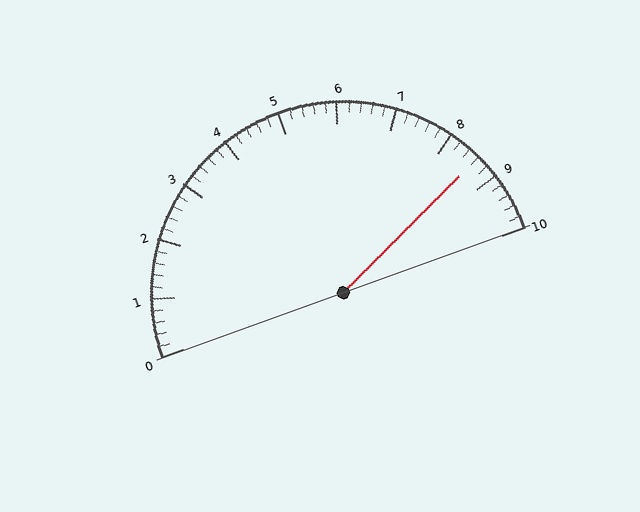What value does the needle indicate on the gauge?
The needle indicates approximately 8.6.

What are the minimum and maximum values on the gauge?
The gauge ranges from 0 to 10.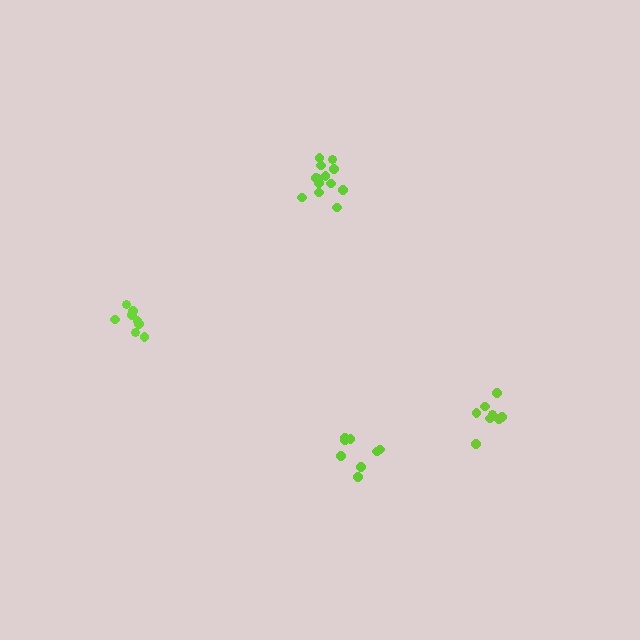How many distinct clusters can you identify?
There are 4 distinct clusters.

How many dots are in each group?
Group 1: 13 dots, Group 2: 8 dots, Group 3: 8 dots, Group 4: 8 dots (37 total).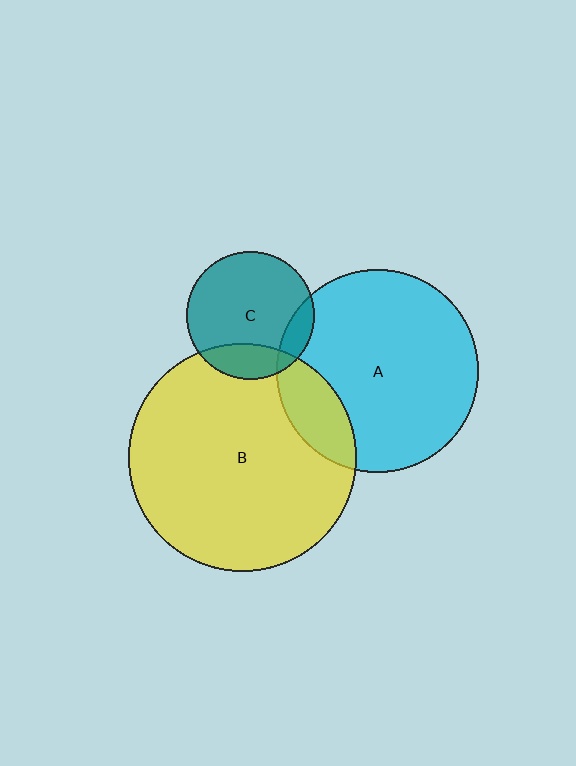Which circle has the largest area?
Circle B (yellow).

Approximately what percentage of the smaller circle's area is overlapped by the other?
Approximately 15%.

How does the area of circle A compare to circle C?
Approximately 2.5 times.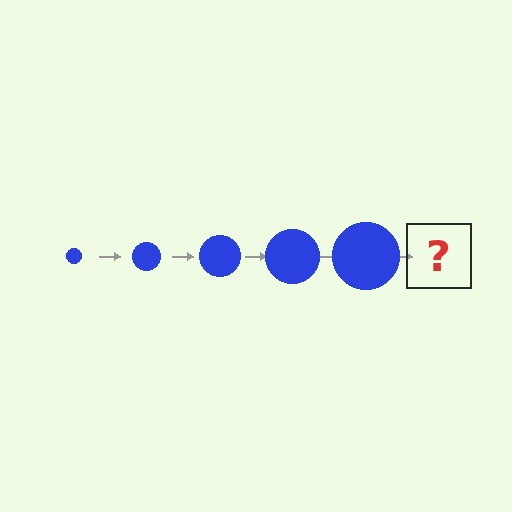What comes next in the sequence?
The next element should be a blue circle, larger than the previous one.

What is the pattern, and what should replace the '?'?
The pattern is that the circle gets progressively larger each step. The '?' should be a blue circle, larger than the previous one.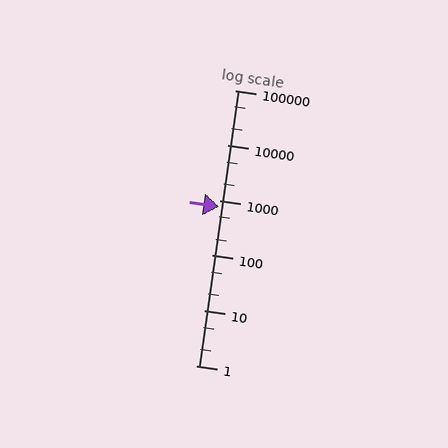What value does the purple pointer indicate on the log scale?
The pointer indicates approximately 780.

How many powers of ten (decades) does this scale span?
The scale spans 5 decades, from 1 to 100000.